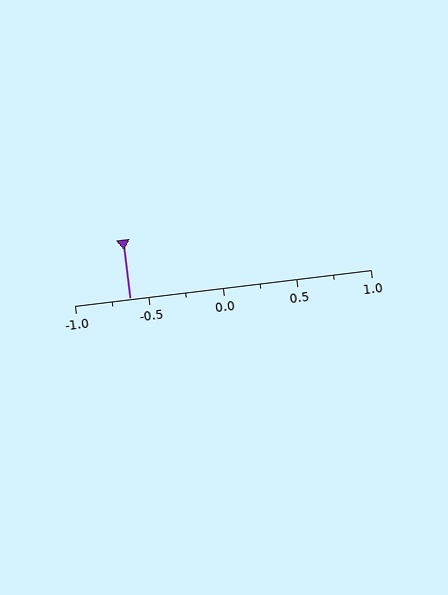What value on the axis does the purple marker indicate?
The marker indicates approximately -0.62.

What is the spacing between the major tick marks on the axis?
The major ticks are spaced 0.5 apart.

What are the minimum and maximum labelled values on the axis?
The axis runs from -1.0 to 1.0.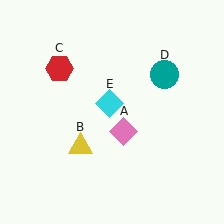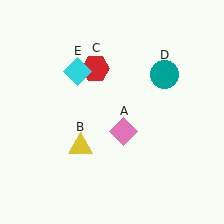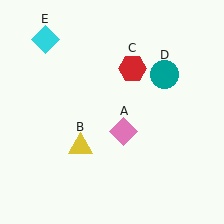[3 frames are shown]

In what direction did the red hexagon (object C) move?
The red hexagon (object C) moved right.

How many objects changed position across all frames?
2 objects changed position: red hexagon (object C), cyan diamond (object E).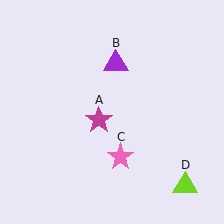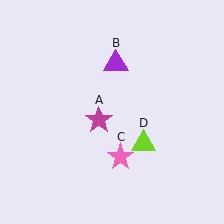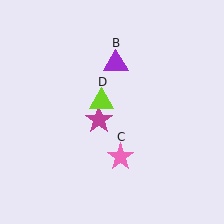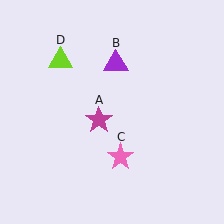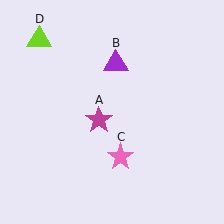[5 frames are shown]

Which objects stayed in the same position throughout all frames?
Magenta star (object A) and purple triangle (object B) and pink star (object C) remained stationary.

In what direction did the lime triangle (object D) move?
The lime triangle (object D) moved up and to the left.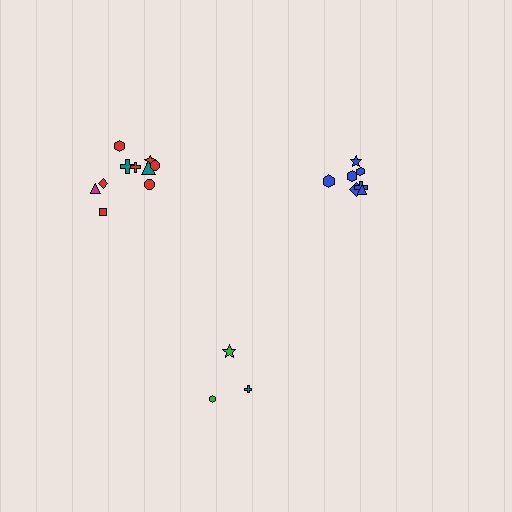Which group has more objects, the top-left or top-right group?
The top-left group.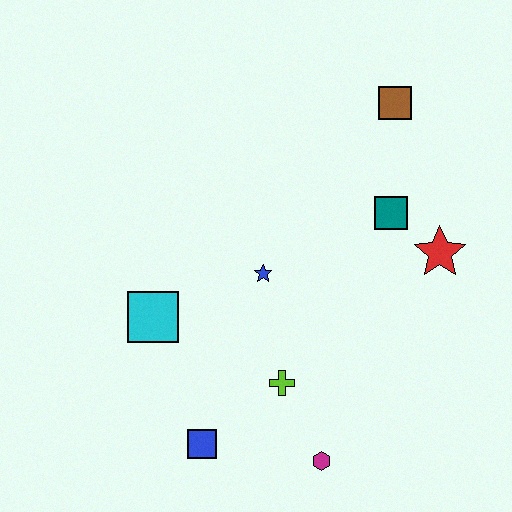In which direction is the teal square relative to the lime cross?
The teal square is above the lime cross.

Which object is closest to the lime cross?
The magenta hexagon is closest to the lime cross.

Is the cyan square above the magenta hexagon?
Yes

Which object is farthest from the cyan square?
The brown square is farthest from the cyan square.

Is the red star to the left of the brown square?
No